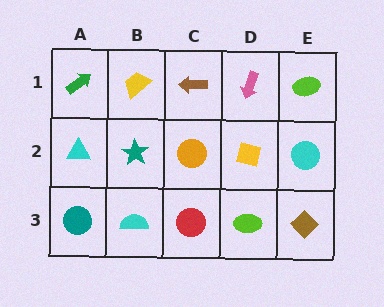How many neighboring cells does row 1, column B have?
3.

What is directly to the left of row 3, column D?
A red circle.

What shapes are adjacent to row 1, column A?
A cyan triangle (row 2, column A), a yellow trapezoid (row 1, column B).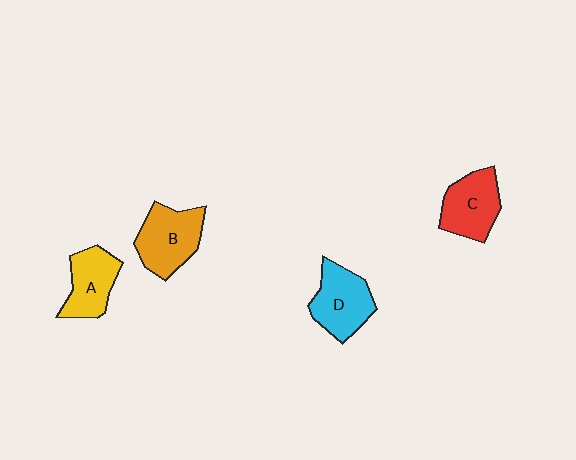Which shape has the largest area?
Shape B (orange).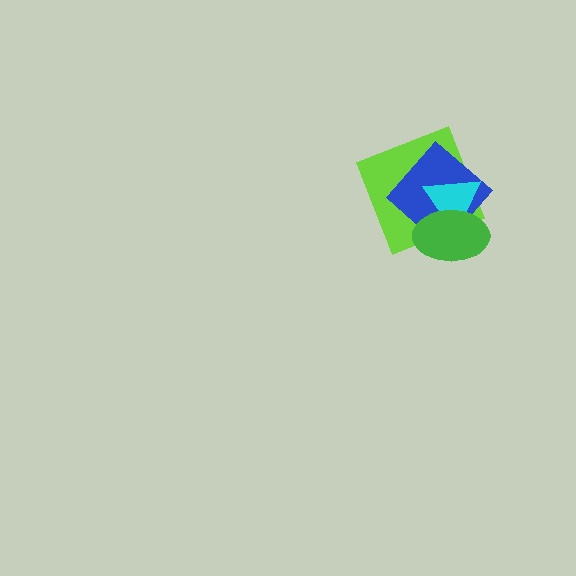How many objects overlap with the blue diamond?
3 objects overlap with the blue diamond.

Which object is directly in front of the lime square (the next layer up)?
The blue diamond is directly in front of the lime square.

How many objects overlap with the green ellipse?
3 objects overlap with the green ellipse.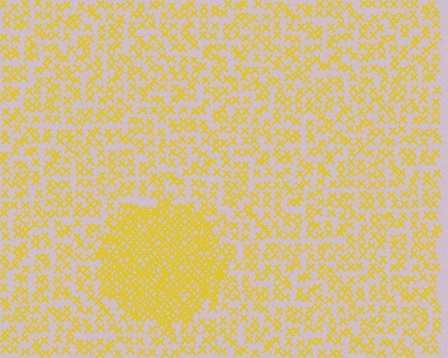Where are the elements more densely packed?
The elements are more densely packed inside the circle boundary.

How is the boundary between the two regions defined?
The boundary is defined by a change in element density (approximately 2.3x ratio). All elements are the same color, size, and shape.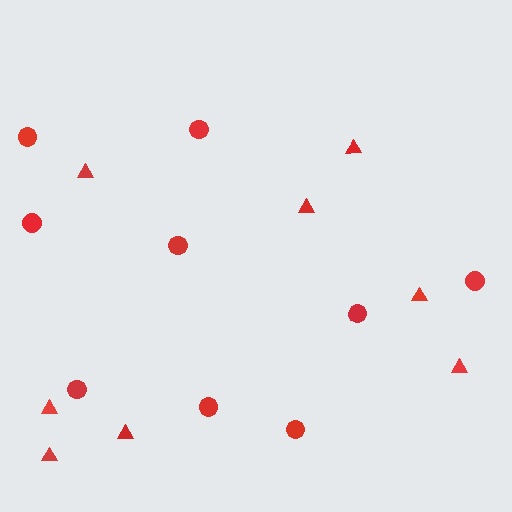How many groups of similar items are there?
There are 2 groups: one group of circles (9) and one group of triangles (8).